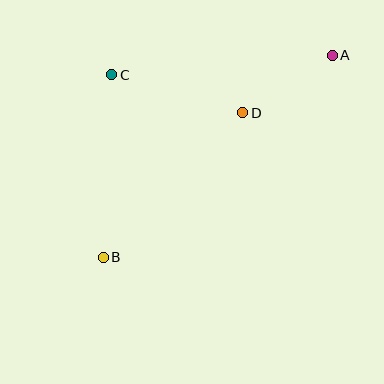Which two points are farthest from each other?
Points A and B are farthest from each other.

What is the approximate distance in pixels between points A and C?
The distance between A and C is approximately 221 pixels.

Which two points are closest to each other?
Points A and D are closest to each other.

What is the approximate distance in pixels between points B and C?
The distance between B and C is approximately 183 pixels.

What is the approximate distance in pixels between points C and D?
The distance between C and D is approximately 137 pixels.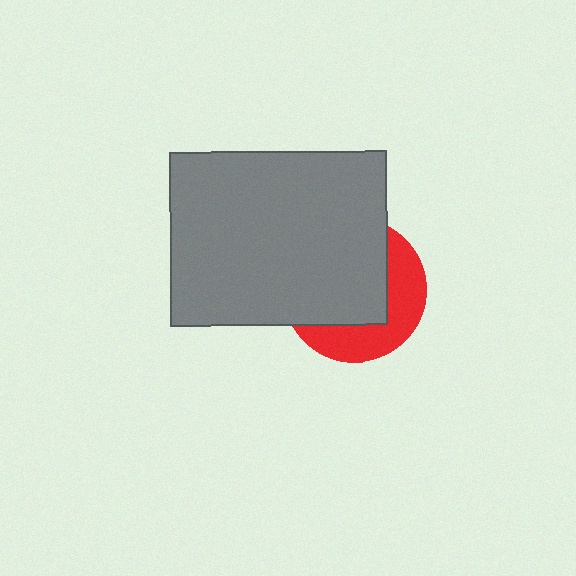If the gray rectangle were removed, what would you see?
You would see the complete red circle.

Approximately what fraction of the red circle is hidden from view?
Roughly 60% of the red circle is hidden behind the gray rectangle.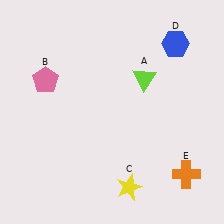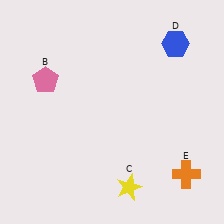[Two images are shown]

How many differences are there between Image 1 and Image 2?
There is 1 difference between the two images.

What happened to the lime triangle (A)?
The lime triangle (A) was removed in Image 2. It was in the top-right area of Image 1.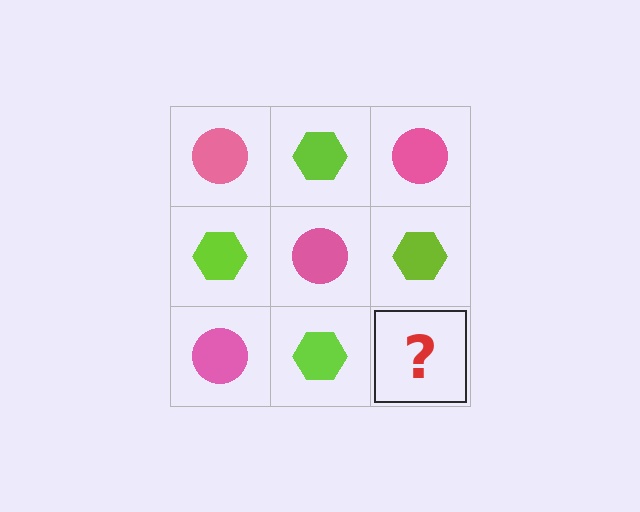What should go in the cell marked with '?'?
The missing cell should contain a pink circle.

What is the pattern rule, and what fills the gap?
The rule is that it alternates pink circle and lime hexagon in a checkerboard pattern. The gap should be filled with a pink circle.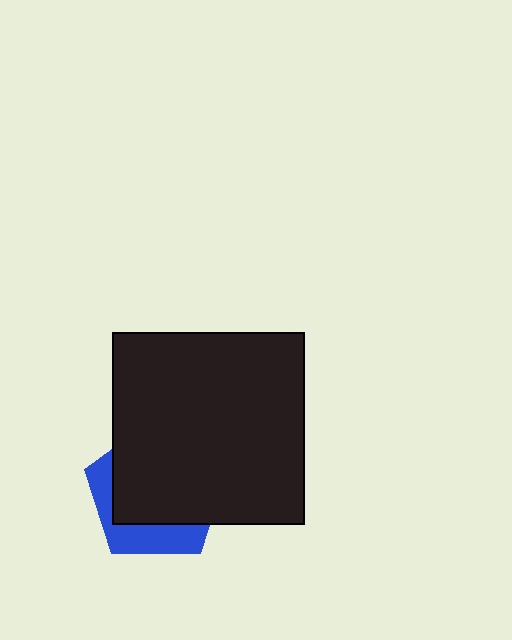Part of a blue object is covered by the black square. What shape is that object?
It is a pentagon.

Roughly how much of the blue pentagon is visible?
A small part of it is visible (roughly 30%).